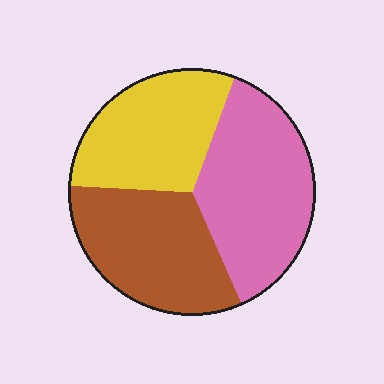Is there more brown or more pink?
Pink.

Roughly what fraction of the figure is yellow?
Yellow takes up about one third (1/3) of the figure.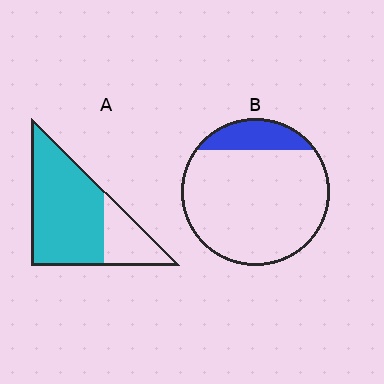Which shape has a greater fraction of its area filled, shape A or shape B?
Shape A.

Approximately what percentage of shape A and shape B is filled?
A is approximately 75% and B is approximately 15%.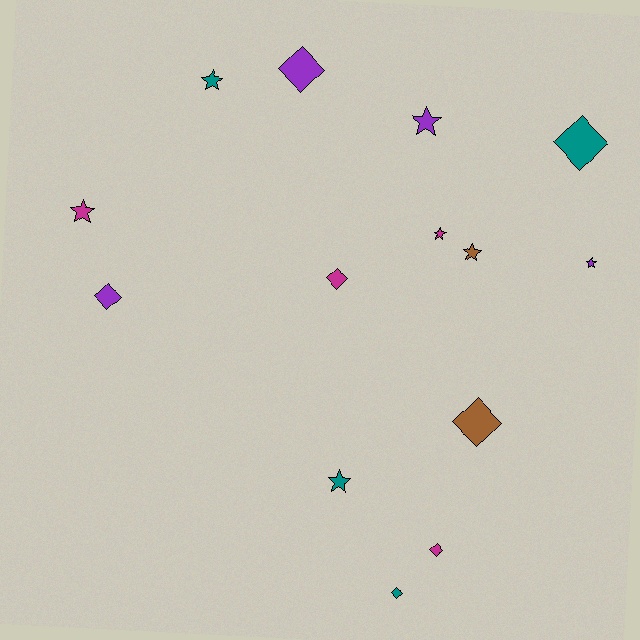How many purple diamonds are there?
There are 2 purple diamonds.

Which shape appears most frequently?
Star, with 7 objects.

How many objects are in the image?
There are 14 objects.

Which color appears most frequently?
Magenta, with 4 objects.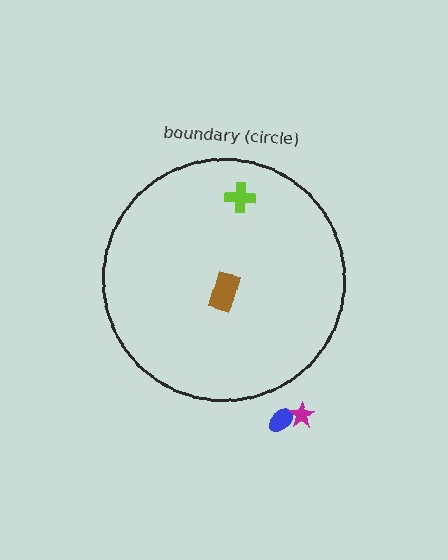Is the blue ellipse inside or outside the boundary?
Outside.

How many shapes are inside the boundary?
2 inside, 2 outside.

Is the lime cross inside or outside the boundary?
Inside.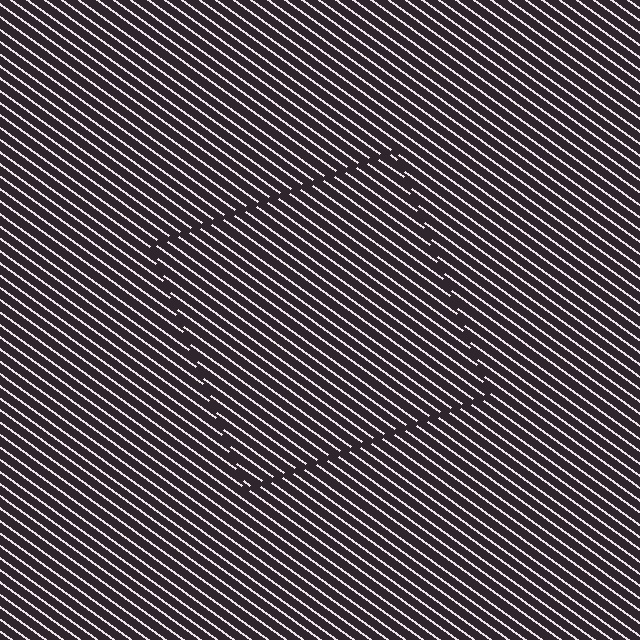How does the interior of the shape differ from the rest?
The interior of the shape contains the same grating, shifted by half a period — the contour is defined by the phase discontinuity where line-ends from the inner and outer gratings abut.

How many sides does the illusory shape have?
4 sides — the line-ends trace a square.